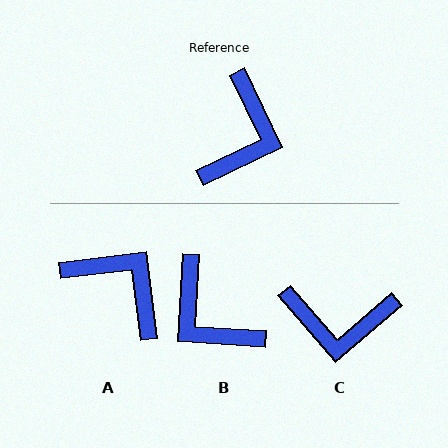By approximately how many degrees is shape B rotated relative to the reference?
Approximately 119 degrees clockwise.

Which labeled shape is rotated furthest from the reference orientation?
B, about 119 degrees away.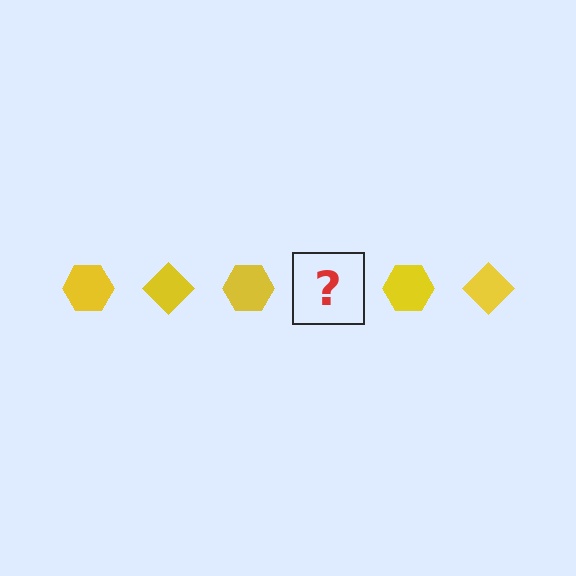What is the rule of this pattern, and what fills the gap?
The rule is that the pattern cycles through hexagon, diamond shapes in yellow. The gap should be filled with a yellow diamond.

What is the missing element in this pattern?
The missing element is a yellow diamond.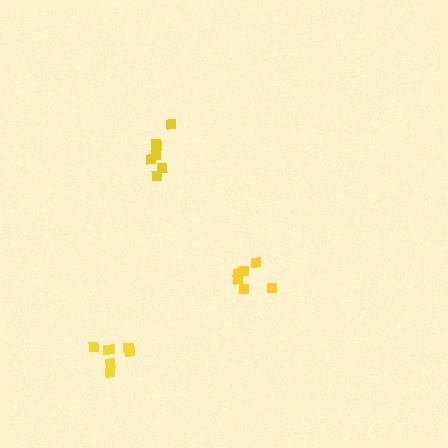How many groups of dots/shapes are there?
There are 3 groups.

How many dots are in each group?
Group 1: 6 dots, Group 2: 8 dots, Group 3: 7 dots (21 total).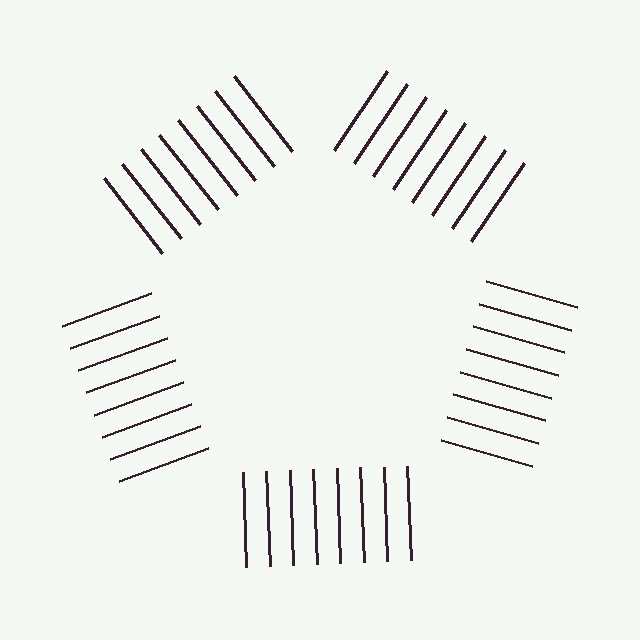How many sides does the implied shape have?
5 sides — the line-ends trace a pentagon.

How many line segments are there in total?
40 — 8 along each of the 5 edges.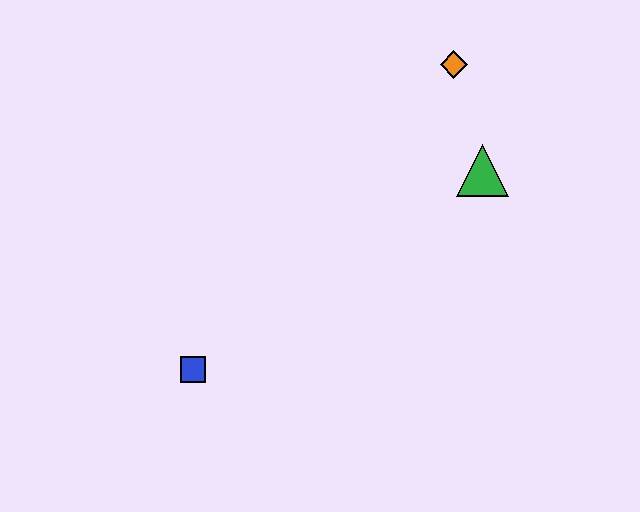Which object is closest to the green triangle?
The orange diamond is closest to the green triangle.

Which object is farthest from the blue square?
The orange diamond is farthest from the blue square.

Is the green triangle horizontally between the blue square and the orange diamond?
No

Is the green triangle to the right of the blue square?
Yes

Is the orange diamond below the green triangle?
No